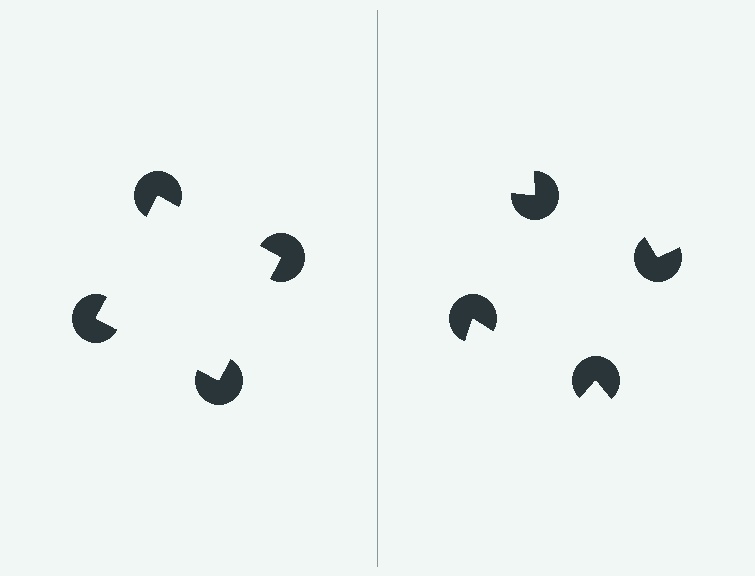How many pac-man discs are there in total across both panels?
8 — 4 on each side.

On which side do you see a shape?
An illusory square appears on the left side. On the right side the wedge cuts are rotated, so no coherent shape forms.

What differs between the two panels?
The pac-man discs are positioned identically on both sides; only the wedge orientations differ. On the left they align to a square; on the right they are misaligned.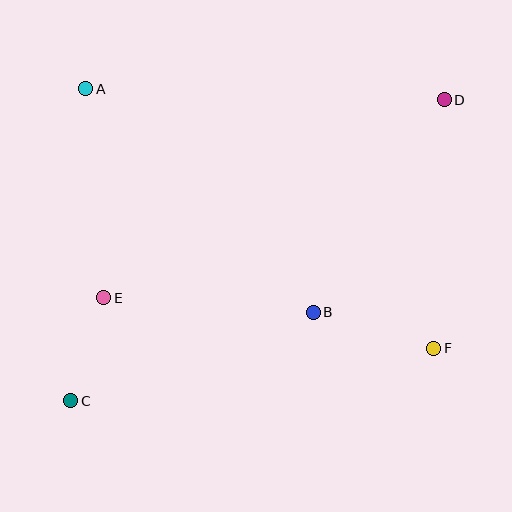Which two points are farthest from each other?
Points C and D are farthest from each other.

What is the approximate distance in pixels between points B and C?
The distance between B and C is approximately 258 pixels.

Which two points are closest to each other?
Points C and E are closest to each other.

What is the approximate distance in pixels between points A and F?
The distance between A and F is approximately 434 pixels.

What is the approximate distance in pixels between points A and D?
The distance between A and D is approximately 359 pixels.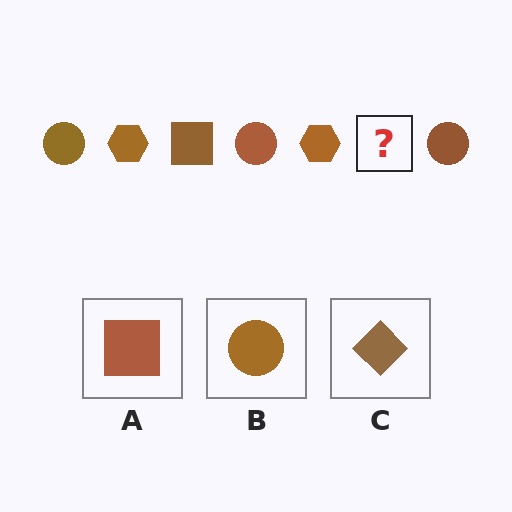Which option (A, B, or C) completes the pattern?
A.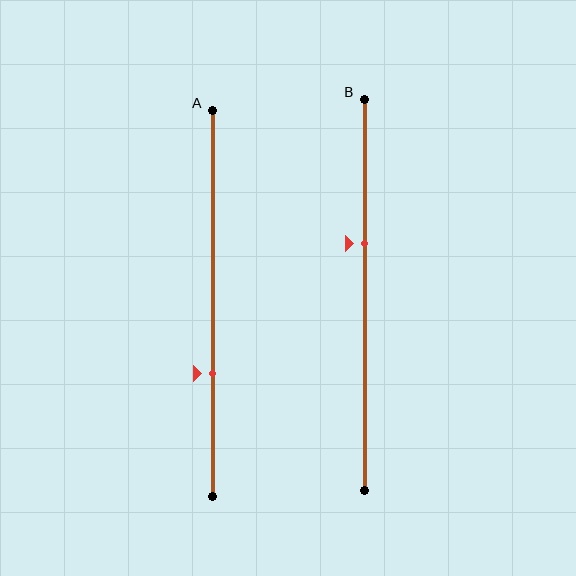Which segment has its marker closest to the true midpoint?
Segment B has its marker closest to the true midpoint.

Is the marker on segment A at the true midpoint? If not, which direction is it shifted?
No, the marker on segment A is shifted downward by about 18% of the segment length.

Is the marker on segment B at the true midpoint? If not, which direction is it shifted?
No, the marker on segment B is shifted upward by about 13% of the segment length.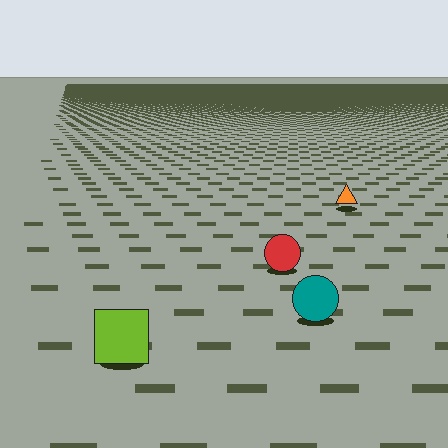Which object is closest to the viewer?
The lime square is closest. The texture marks near it are larger and more spread out.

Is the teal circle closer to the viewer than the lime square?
No. The lime square is closer — you can tell from the texture gradient: the ground texture is coarser near it.